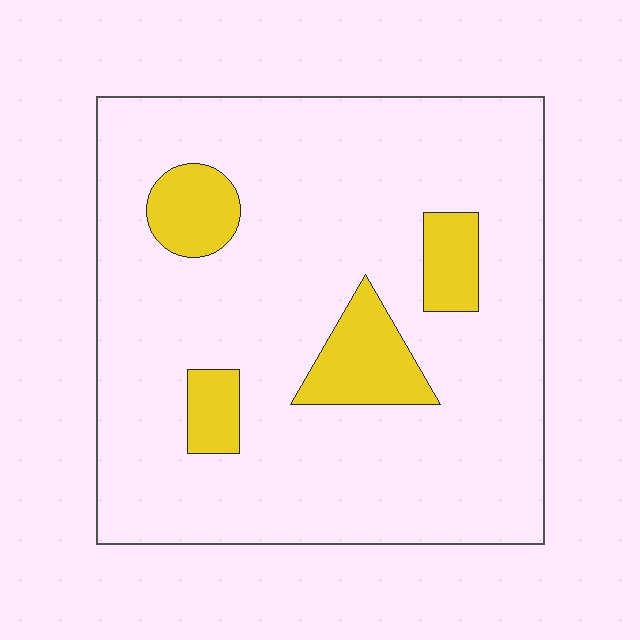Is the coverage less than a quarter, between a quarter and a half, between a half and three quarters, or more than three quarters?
Less than a quarter.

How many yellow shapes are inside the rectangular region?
4.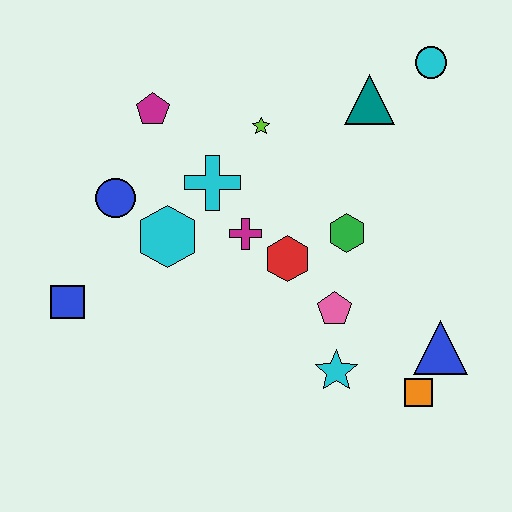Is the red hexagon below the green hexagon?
Yes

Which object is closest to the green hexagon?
The red hexagon is closest to the green hexagon.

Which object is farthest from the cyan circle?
The blue square is farthest from the cyan circle.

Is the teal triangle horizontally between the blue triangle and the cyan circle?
No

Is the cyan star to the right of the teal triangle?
No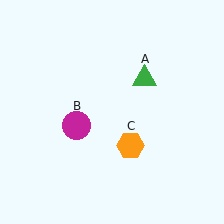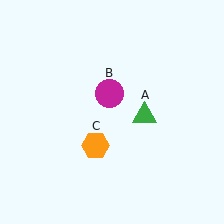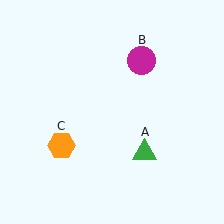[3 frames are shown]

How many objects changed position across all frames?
3 objects changed position: green triangle (object A), magenta circle (object B), orange hexagon (object C).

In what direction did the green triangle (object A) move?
The green triangle (object A) moved down.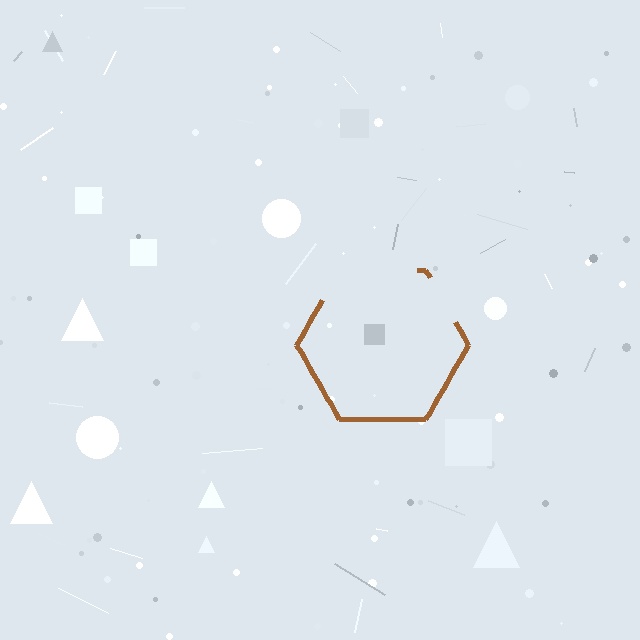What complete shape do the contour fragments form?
The contour fragments form a hexagon.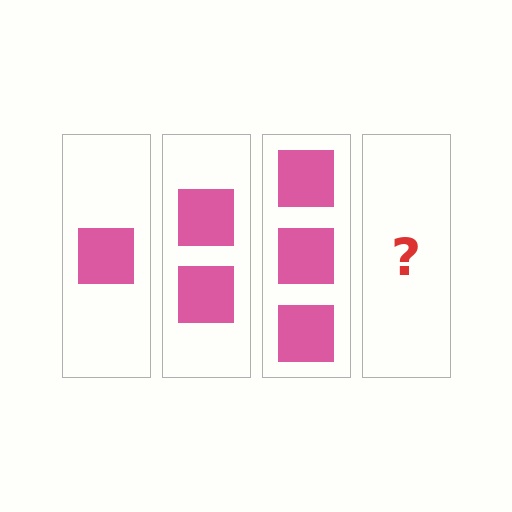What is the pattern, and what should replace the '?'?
The pattern is that each step adds one more square. The '?' should be 4 squares.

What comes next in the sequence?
The next element should be 4 squares.